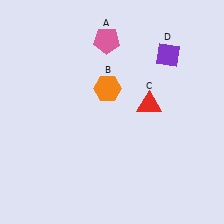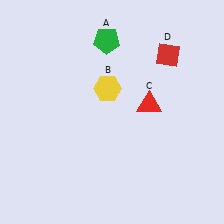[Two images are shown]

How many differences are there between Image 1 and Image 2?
There are 3 differences between the two images.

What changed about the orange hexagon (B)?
In Image 1, B is orange. In Image 2, it changed to yellow.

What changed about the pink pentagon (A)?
In Image 1, A is pink. In Image 2, it changed to green.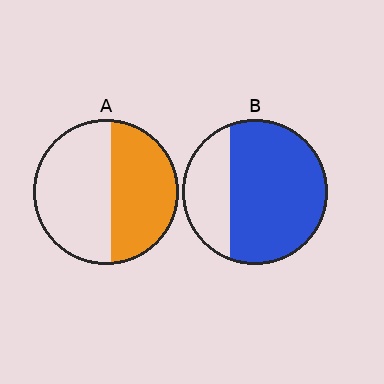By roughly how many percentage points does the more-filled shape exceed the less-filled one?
By roughly 25 percentage points (B over A).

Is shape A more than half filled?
No.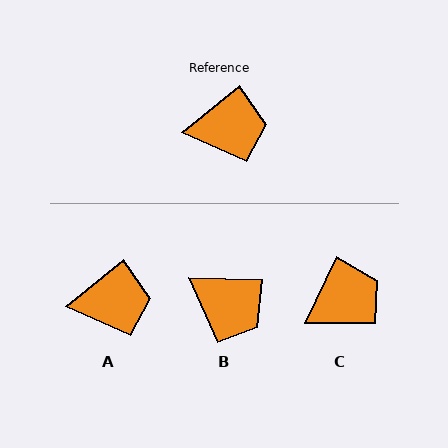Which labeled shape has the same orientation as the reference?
A.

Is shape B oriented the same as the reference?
No, it is off by about 41 degrees.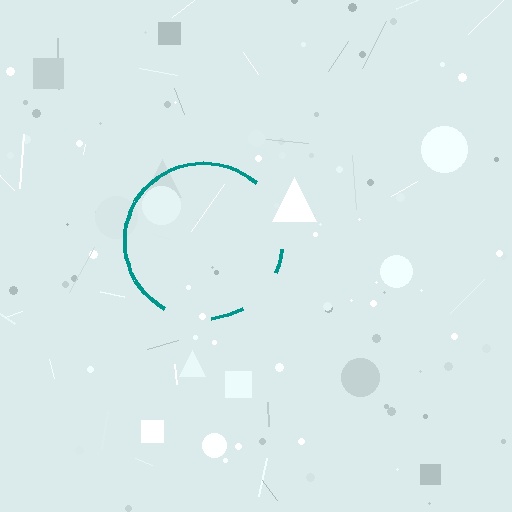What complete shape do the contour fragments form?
The contour fragments form a circle.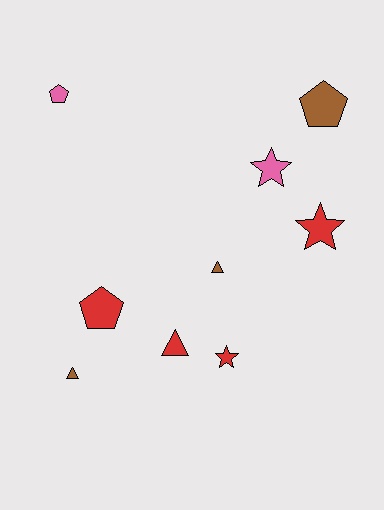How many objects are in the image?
There are 9 objects.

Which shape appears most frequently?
Triangle, with 3 objects.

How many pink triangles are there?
There are no pink triangles.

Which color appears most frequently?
Red, with 4 objects.